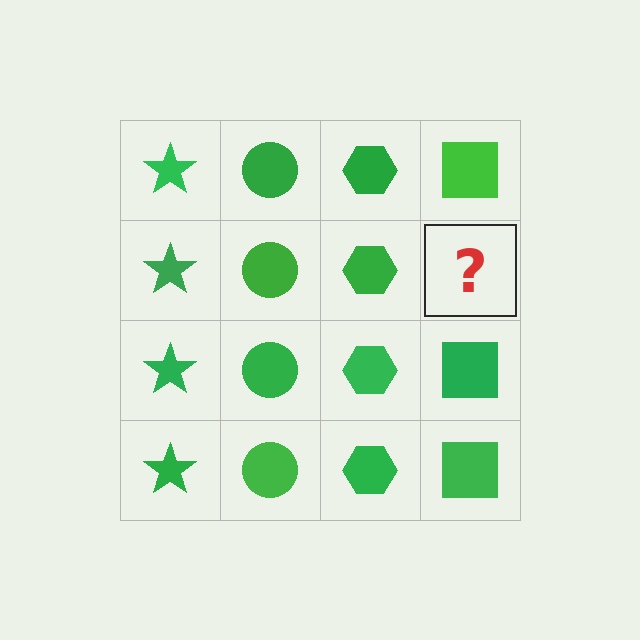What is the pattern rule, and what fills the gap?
The rule is that each column has a consistent shape. The gap should be filled with a green square.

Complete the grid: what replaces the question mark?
The question mark should be replaced with a green square.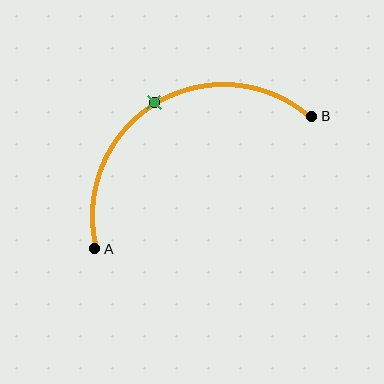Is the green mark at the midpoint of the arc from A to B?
Yes. The green mark lies on the arc at equal arc-length from both A and B — it is the arc midpoint.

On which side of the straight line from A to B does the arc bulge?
The arc bulges above the straight line connecting A and B.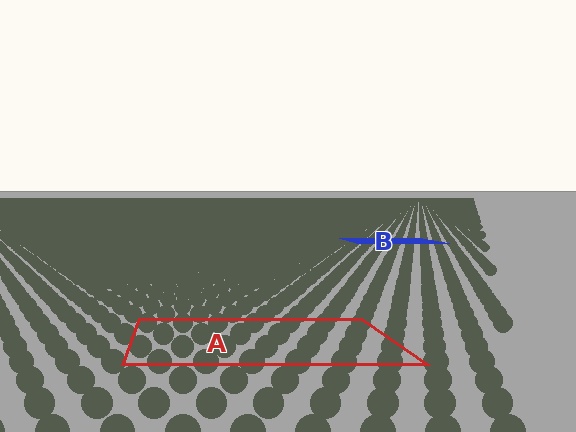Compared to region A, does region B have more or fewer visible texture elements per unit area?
Region B has more texture elements per unit area — they are packed more densely because it is farther away.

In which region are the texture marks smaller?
The texture marks are smaller in region B, because it is farther away.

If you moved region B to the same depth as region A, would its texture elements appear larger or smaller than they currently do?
They would appear larger. At a closer depth, the same texture elements are projected at a bigger on-screen size.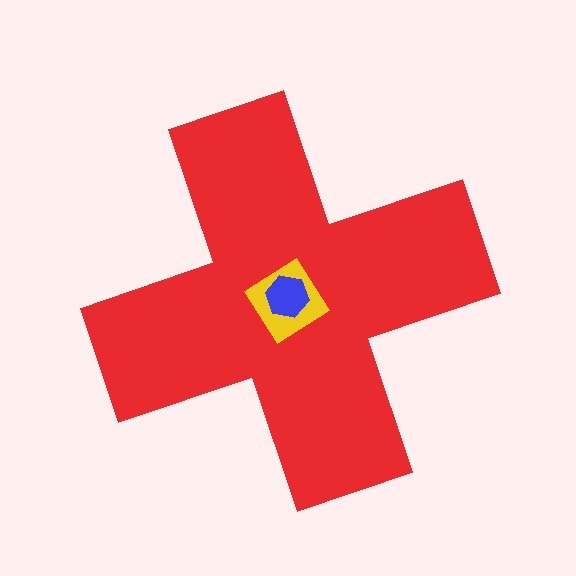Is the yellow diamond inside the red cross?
Yes.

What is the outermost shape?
The red cross.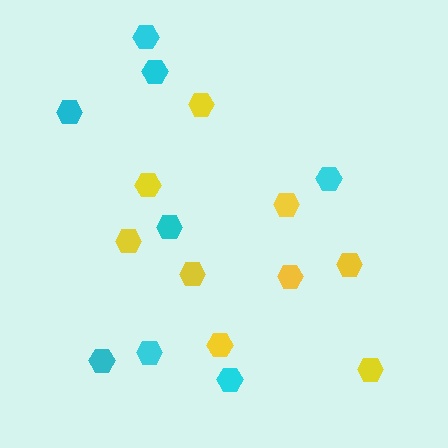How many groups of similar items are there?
There are 2 groups: one group of yellow hexagons (9) and one group of cyan hexagons (8).